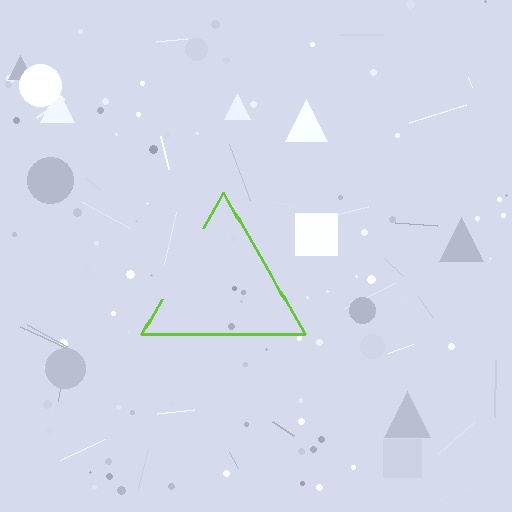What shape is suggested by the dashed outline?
The dashed outline suggests a triangle.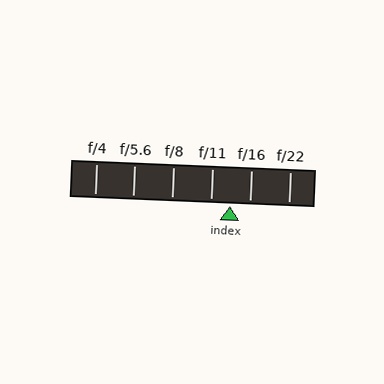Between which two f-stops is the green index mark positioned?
The index mark is between f/11 and f/16.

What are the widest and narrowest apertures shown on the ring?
The widest aperture shown is f/4 and the narrowest is f/22.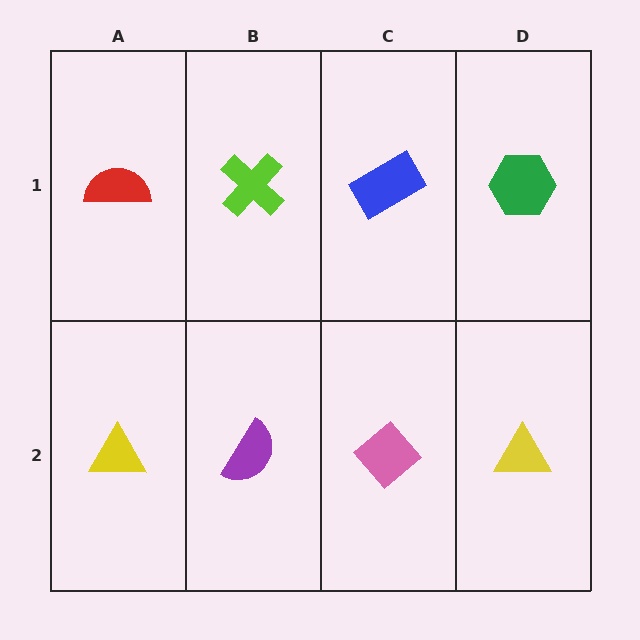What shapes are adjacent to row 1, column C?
A pink diamond (row 2, column C), a lime cross (row 1, column B), a green hexagon (row 1, column D).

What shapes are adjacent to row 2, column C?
A blue rectangle (row 1, column C), a purple semicircle (row 2, column B), a yellow triangle (row 2, column D).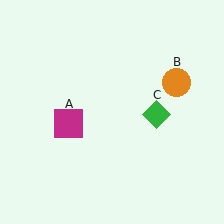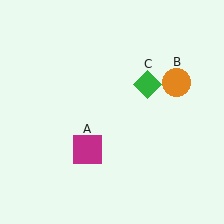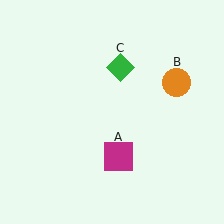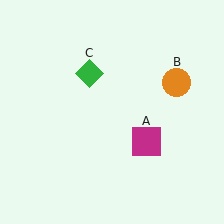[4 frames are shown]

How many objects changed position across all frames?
2 objects changed position: magenta square (object A), green diamond (object C).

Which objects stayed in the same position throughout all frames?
Orange circle (object B) remained stationary.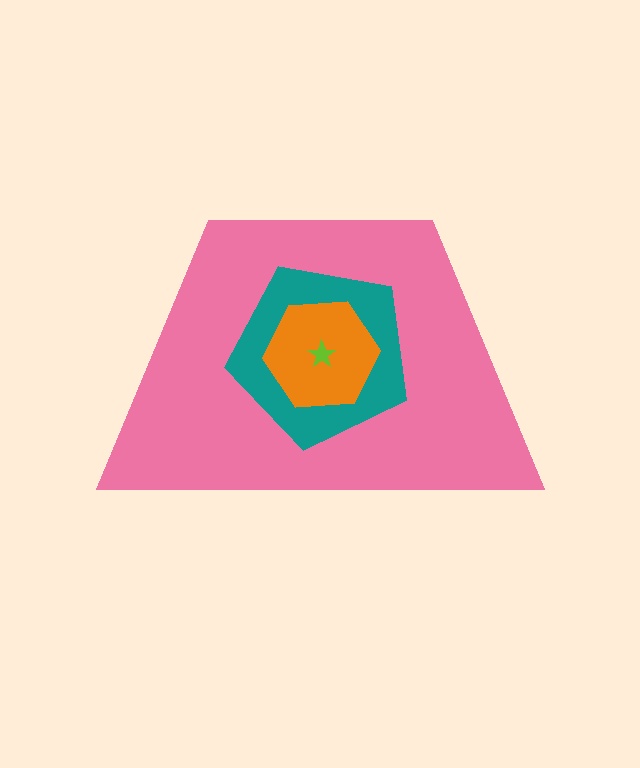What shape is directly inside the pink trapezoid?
The teal pentagon.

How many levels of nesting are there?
4.